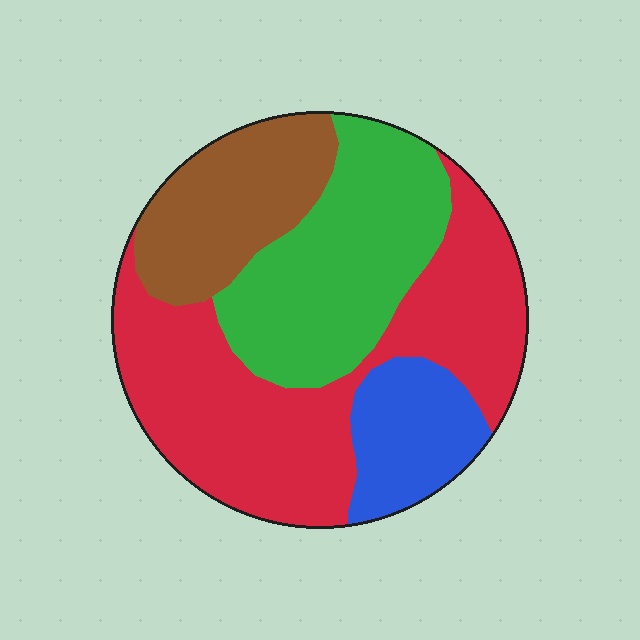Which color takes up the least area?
Blue, at roughly 10%.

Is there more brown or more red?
Red.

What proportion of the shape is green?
Green covers about 25% of the shape.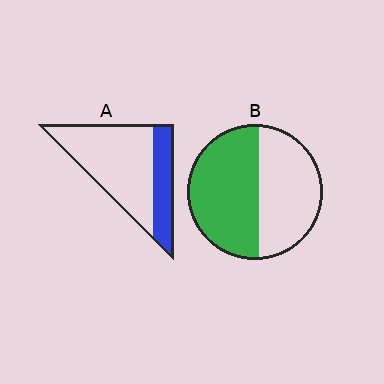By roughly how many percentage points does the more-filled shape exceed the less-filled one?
By roughly 25 percentage points (B over A).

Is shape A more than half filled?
No.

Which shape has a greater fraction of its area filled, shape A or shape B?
Shape B.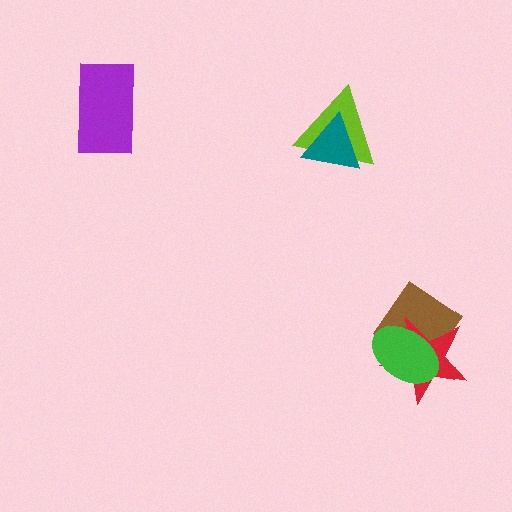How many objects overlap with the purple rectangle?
0 objects overlap with the purple rectangle.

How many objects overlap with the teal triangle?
1 object overlaps with the teal triangle.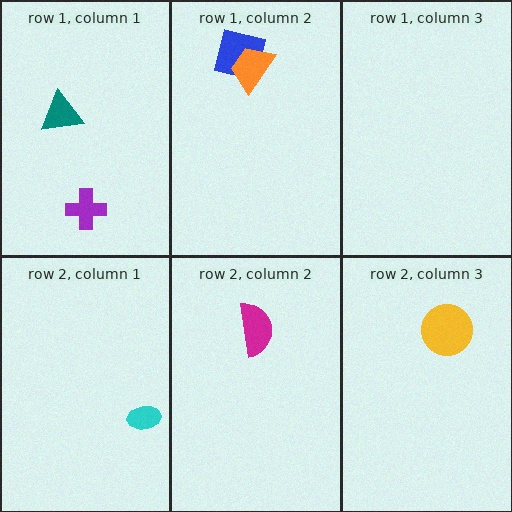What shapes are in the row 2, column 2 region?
The magenta semicircle.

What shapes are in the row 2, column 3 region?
The yellow circle.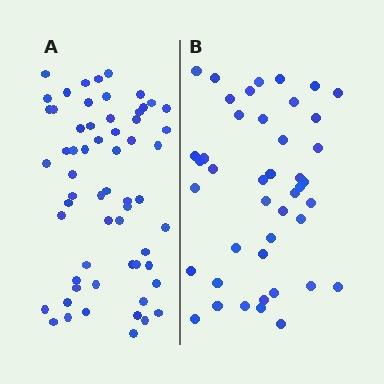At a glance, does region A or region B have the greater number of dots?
Region A (the left region) has more dots.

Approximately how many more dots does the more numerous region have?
Region A has approximately 15 more dots than region B.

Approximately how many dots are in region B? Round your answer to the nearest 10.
About 40 dots. (The exact count is 43, which rounds to 40.)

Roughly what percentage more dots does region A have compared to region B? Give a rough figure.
About 40% more.